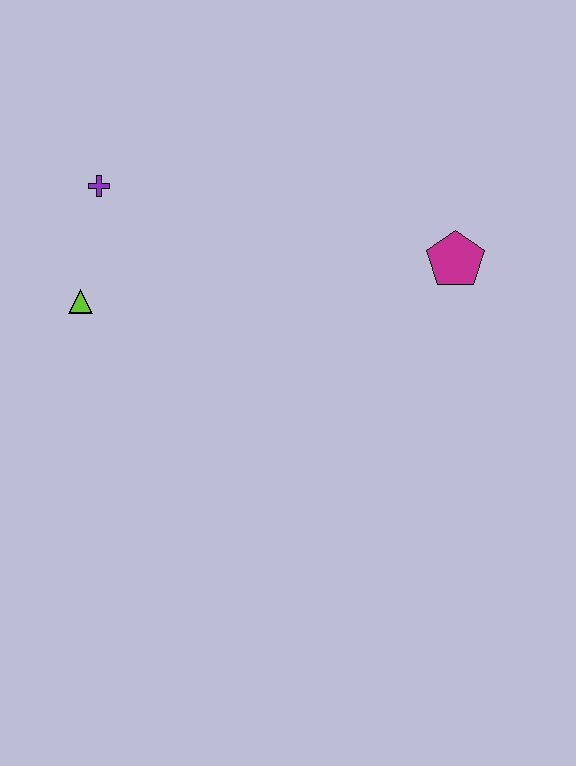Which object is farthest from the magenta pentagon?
The lime triangle is farthest from the magenta pentagon.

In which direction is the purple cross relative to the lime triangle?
The purple cross is above the lime triangle.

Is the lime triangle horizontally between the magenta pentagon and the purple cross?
No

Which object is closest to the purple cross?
The lime triangle is closest to the purple cross.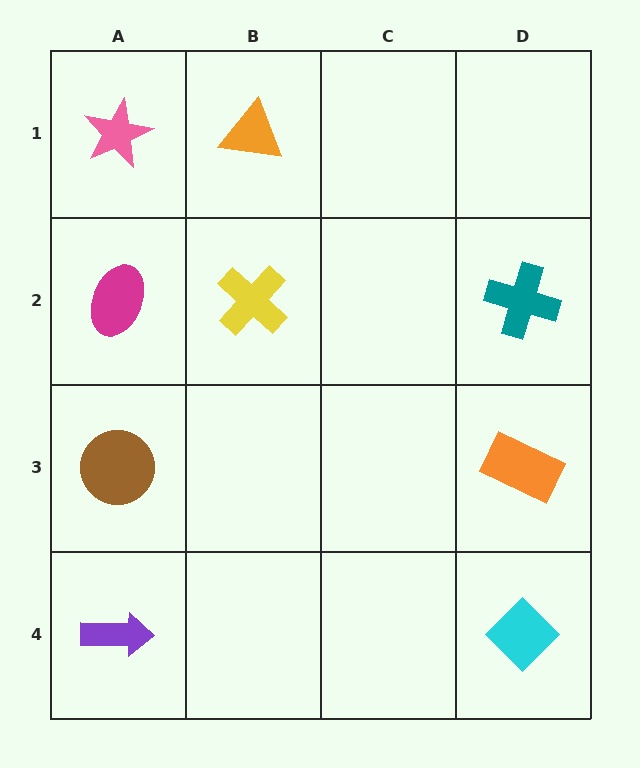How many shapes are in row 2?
3 shapes.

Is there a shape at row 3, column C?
No, that cell is empty.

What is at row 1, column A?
A pink star.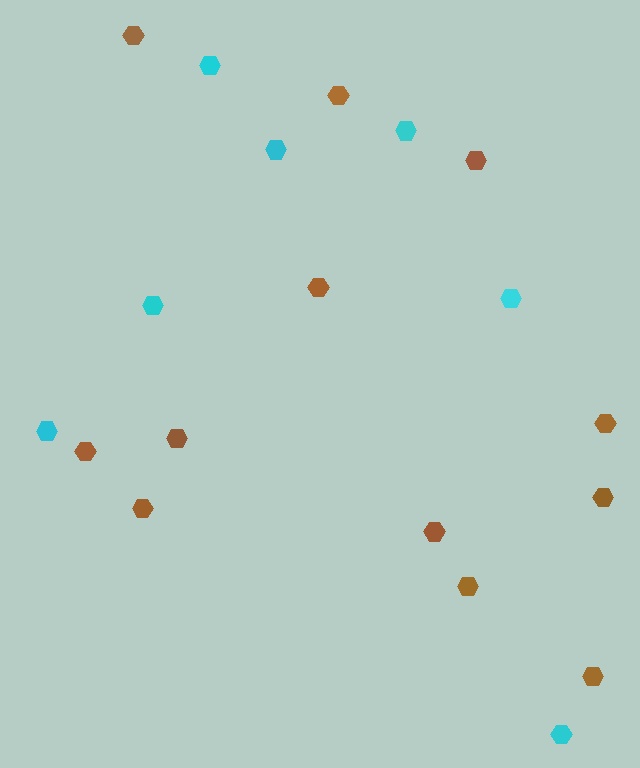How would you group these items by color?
There are 2 groups: one group of brown hexagons (12) and one group of cyan hexagons (7).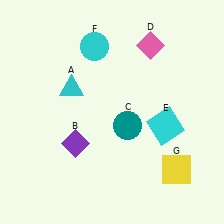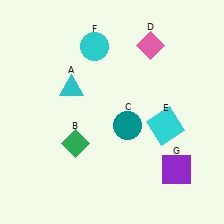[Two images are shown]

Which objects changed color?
B changed from purple to green. G changed from yellow to purple.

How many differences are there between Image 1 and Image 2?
There are 2 differences between the two images.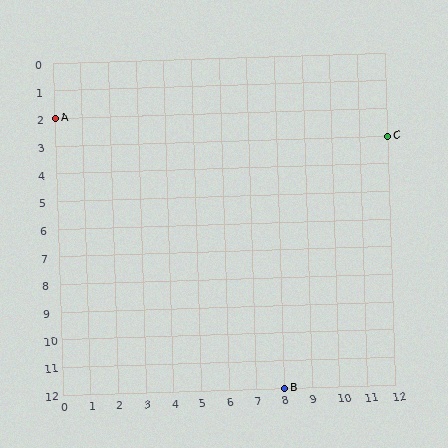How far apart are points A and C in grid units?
Points A and C are 12 columns and 1 row apart (about 12.0 grid units diagonally).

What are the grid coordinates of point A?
Point A is at grid coordinates (0, 2).